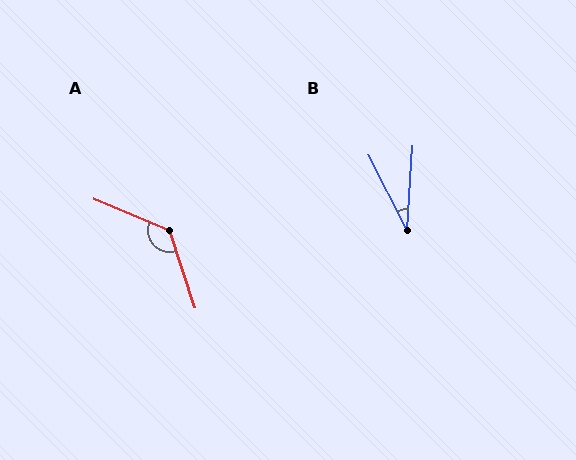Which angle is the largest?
A, at approximately 131 degrees.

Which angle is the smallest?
B, at approximately 31 degrees.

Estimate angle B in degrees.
Approximately 31 degrees.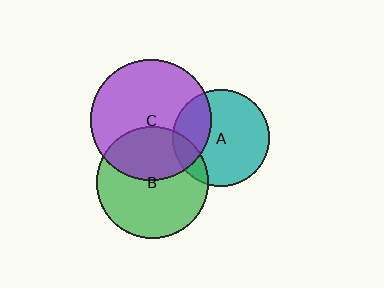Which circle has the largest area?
Circle C (purple).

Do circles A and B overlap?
Yes.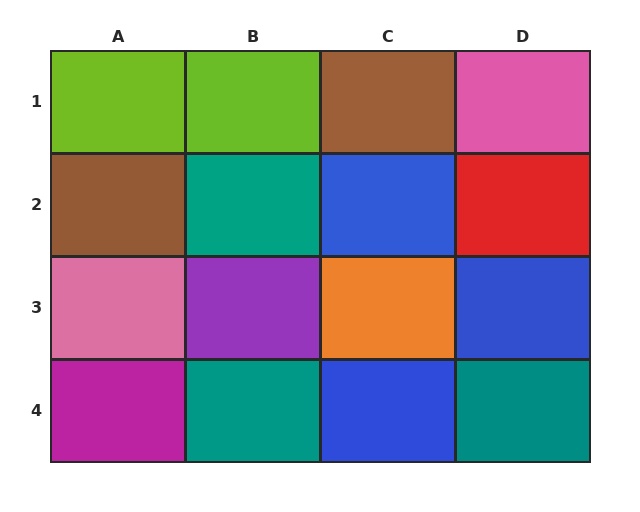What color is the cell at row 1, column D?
Pink.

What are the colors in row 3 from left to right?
Pink, purple, orange, blue.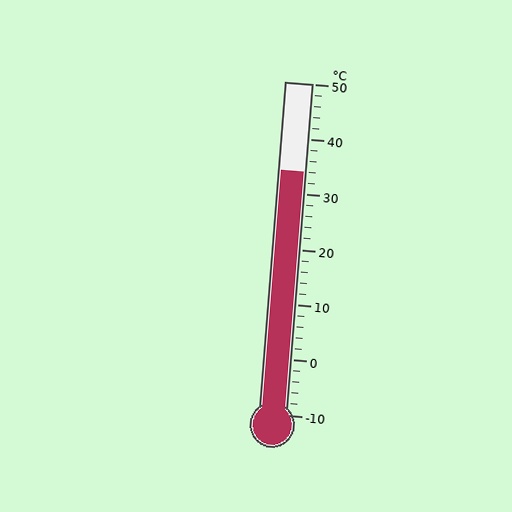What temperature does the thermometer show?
The thermometer shows approximately 34°C.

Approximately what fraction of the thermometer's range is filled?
The thermometer is filled to approximately 75% of its range.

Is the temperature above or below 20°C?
The temperature is above 20°C.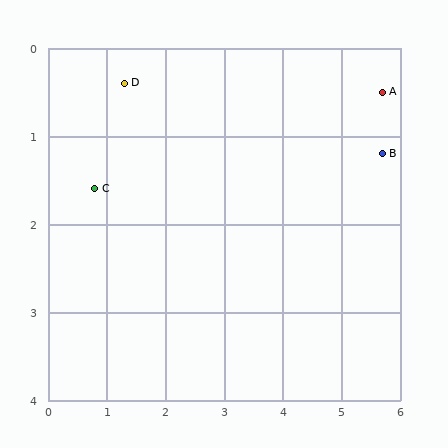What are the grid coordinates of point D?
Point D is at approximately (1.3, 0.4).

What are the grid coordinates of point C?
Point C is at approximately (0.8, 1.6).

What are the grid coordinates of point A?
Point A is at approximately (5.7, 0.5).